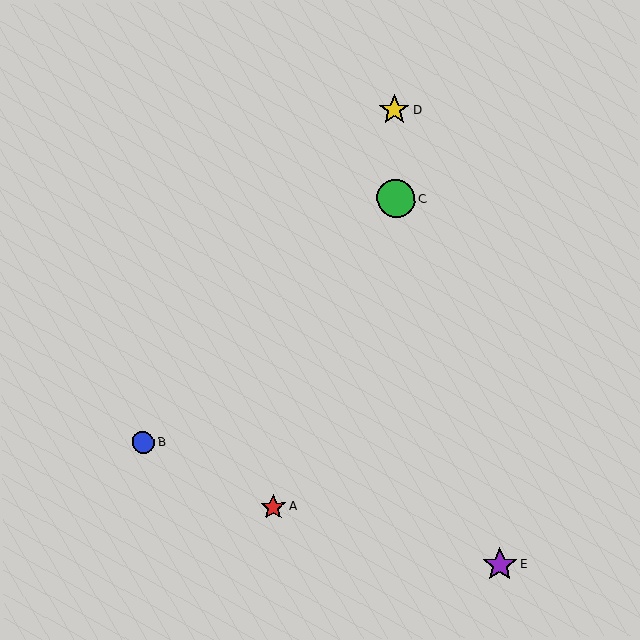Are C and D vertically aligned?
Yes, both are at x≈396.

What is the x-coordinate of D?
Object D is at x≈395.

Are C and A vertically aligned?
No, C is at x≈396 and A is at x≈274.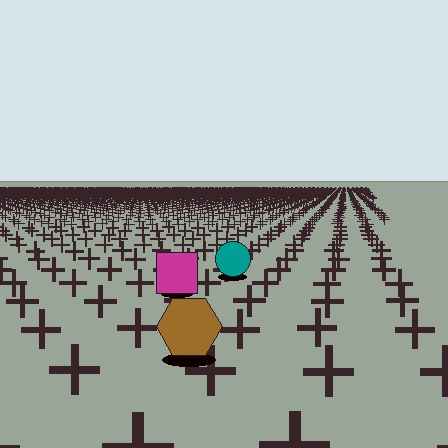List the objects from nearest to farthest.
From nearest to farthest: the brown hexagon, the magenta square, the teal circle.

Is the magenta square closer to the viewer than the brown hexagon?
No. The brown hexagon is closer — you can tell from the texture gradient: the ground texture is coarser near it.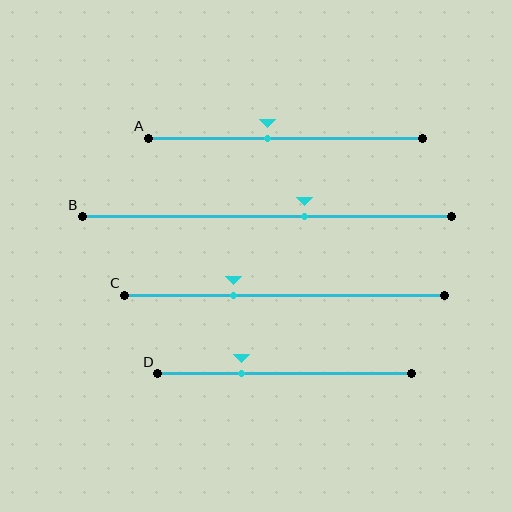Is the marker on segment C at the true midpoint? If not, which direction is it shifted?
No, the marker on segment C is shifted to the left by about 16% of the segment length.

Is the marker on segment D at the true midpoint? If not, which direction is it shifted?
No, the marker on segment D is shifted to the left by about 17% of the segment length.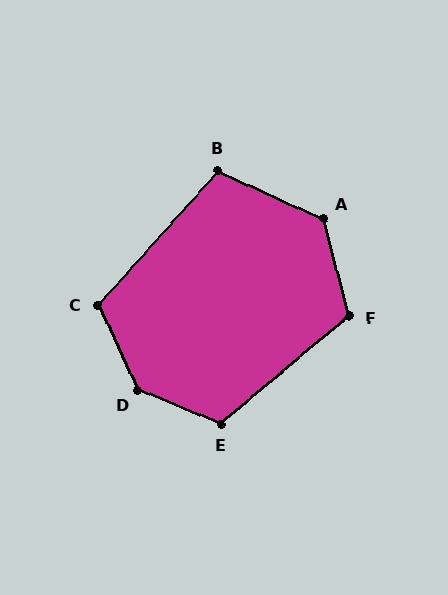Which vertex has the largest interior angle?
D, at approximately 137 degrees.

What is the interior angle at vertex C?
Approximately 113 degrees (obtuse).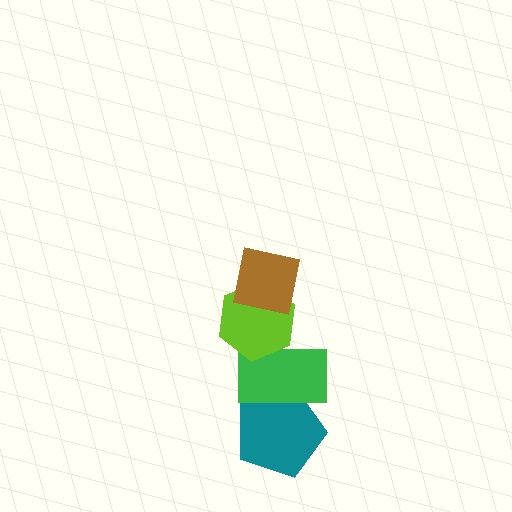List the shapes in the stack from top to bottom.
From top to bottom: the brown square, the lime hexagon, the green rectangle, the teal pentagon.